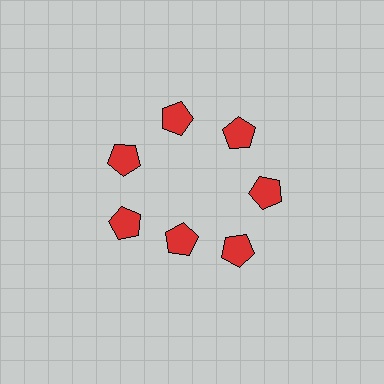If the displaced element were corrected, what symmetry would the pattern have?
It would have 7-fold rotational symmetry — the pattern would map onto itself every 51 degrees.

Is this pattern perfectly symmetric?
No. The 7 red pentagons are arranged in a ring, but one element near the 6 o'clock position is pulled inward toward the center, breaking the 7-fold rotational symmetry.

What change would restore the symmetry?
The symmetry would be restored by moving it outward, back onto the ring so that all 7 pentagons sit at equal angles and equal distance from the center.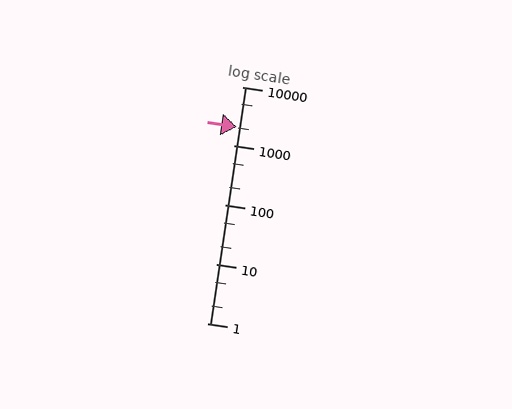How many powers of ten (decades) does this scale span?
The scale spans 4 decades, from 1 to 10000.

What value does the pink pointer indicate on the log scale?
The pointer indicates approximately 2100.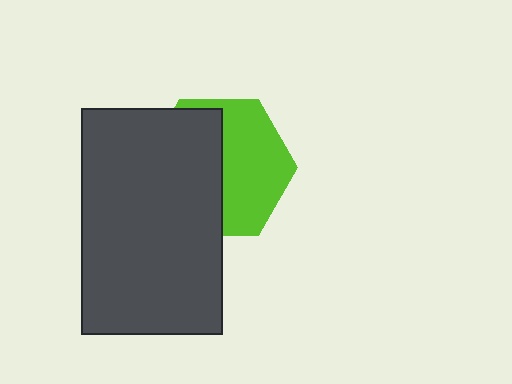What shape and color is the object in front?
The object in front is a dark gray rectangle.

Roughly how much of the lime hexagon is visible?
About half of it is visible (roughly 49%).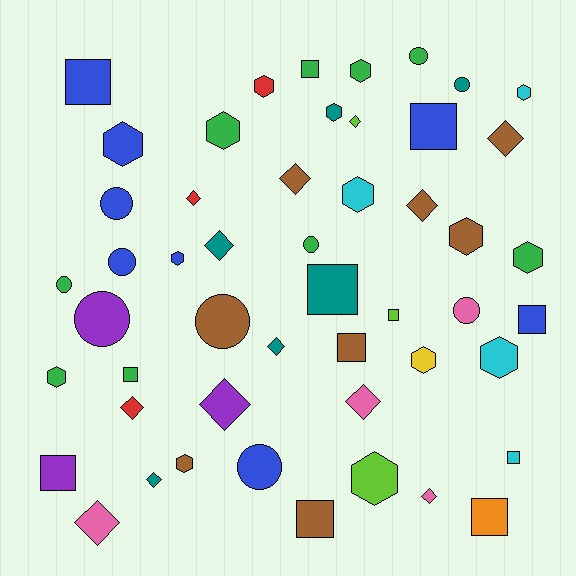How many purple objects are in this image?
There are 3 purple objects.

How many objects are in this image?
There are 50 objects.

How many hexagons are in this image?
There are 15 hexagons.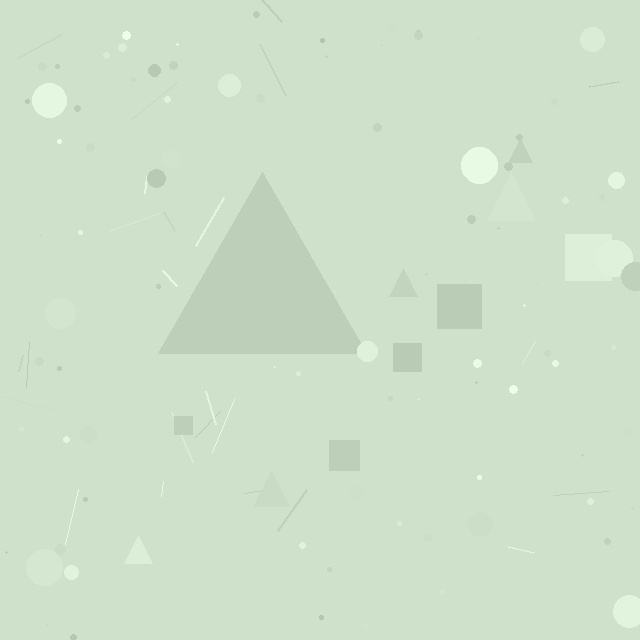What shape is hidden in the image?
A triangle is hidden in the image.